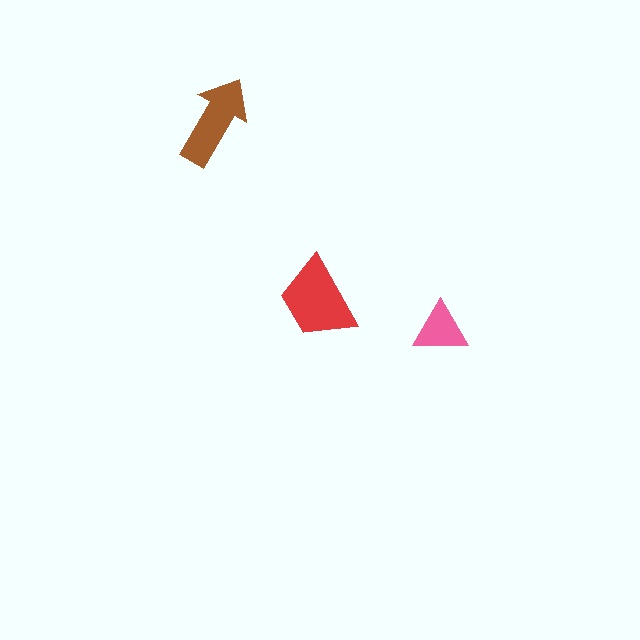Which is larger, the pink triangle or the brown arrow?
The brown arrow.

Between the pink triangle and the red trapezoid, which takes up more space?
The red trapezoid.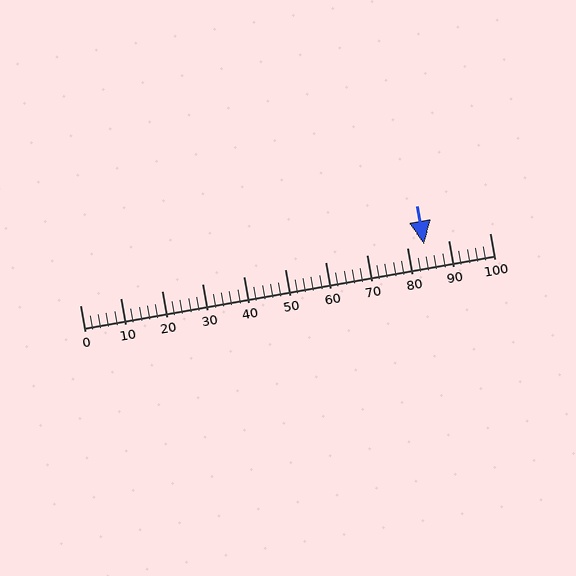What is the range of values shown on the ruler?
The ruler shows values from 0 to 100.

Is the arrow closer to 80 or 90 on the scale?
The arrow is closer to 80.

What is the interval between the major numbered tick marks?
The major tick marks are spaced 10 units apart.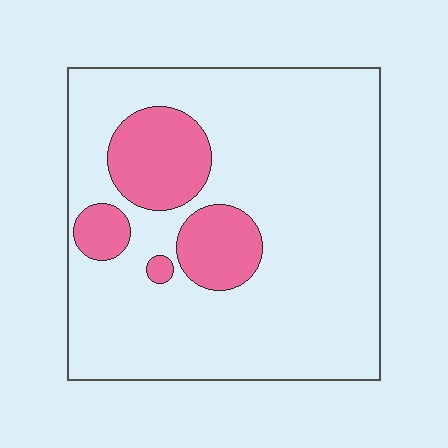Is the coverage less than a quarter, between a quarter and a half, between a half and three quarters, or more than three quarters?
Less than a quarter.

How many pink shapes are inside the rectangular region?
4.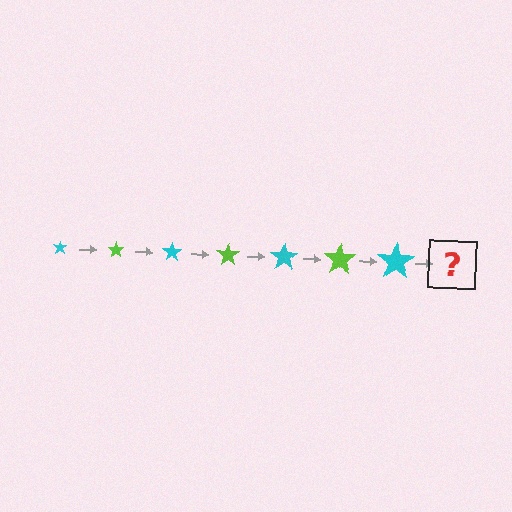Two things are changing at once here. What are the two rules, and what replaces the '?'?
The two rules are that the star grows larger each step and the color cycles through cyan and lime. The '?' should be a lime star, larger than the previous one.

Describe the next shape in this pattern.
It should be a lime star, larger than the previous one.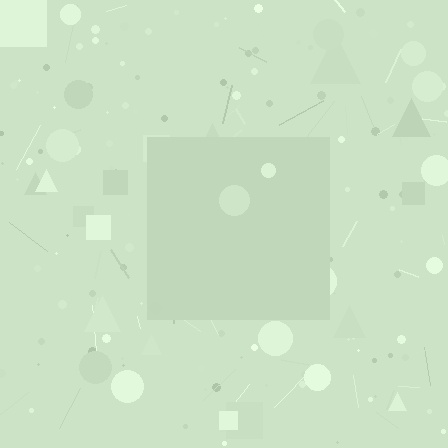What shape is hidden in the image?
A square is hidden in the image.